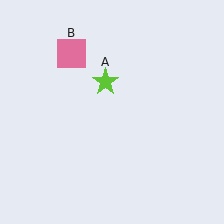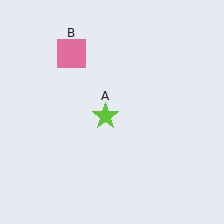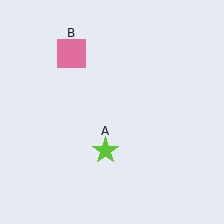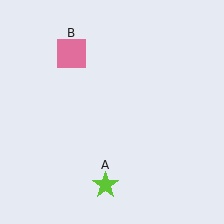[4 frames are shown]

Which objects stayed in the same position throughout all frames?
Pink square (object B) remained stationary.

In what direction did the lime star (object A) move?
The lime star (object A) moved down.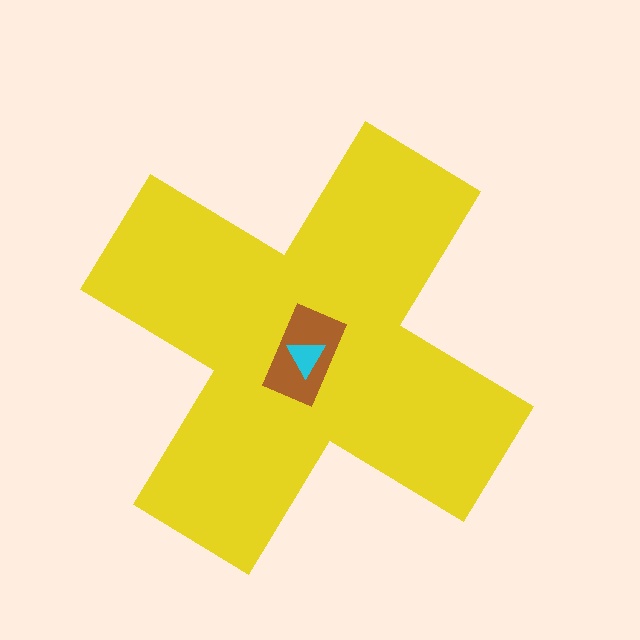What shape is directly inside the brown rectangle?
The cyan triangle.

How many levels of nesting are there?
3.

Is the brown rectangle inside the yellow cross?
Yes.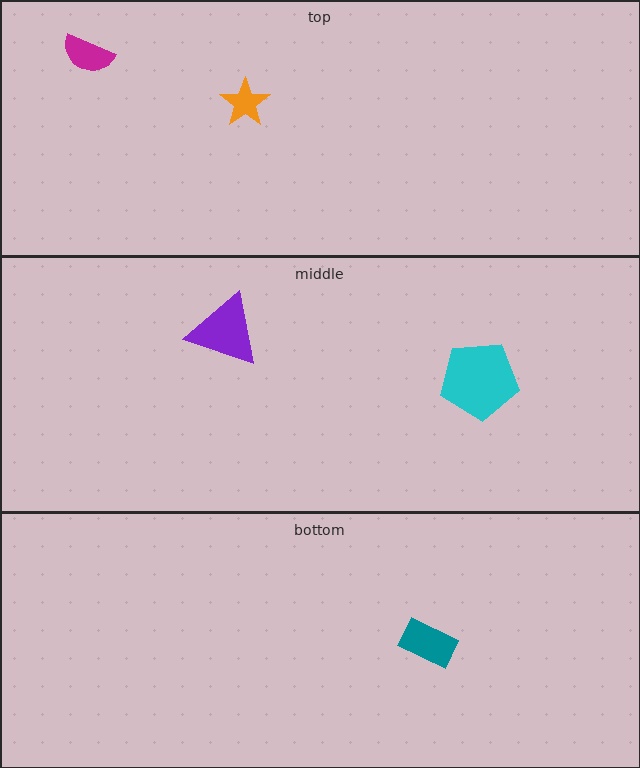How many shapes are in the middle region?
2.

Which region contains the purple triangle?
The middle region.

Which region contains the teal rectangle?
The bottom region.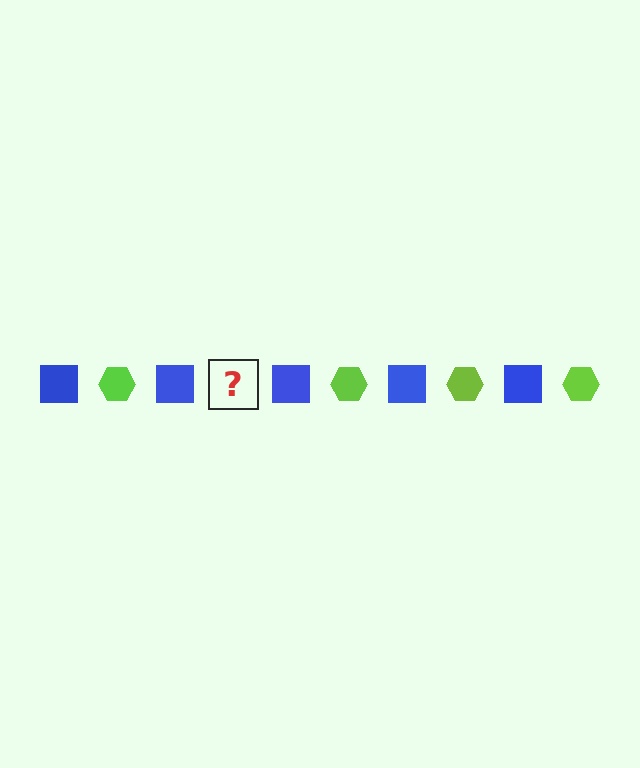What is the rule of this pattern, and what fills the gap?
The rule is that the pattern alternates between blue square and lime hexagon. The gap should be filled with a lime hexagon.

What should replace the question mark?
The question mark should be replaced with a lime hexagon.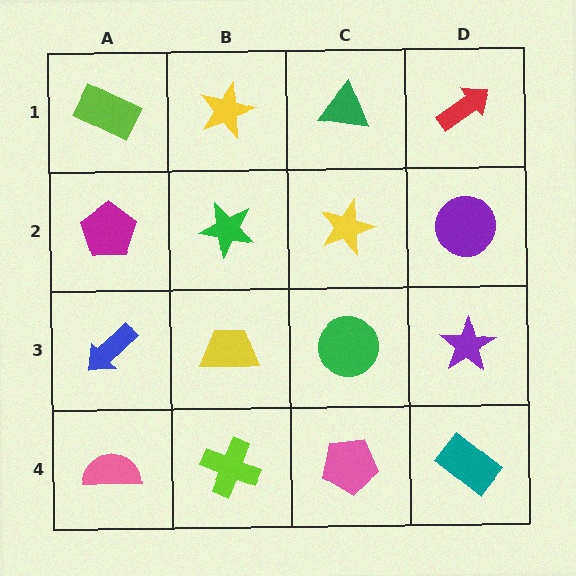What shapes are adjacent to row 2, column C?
A green triangle (row 1, column C), a green circle (row 3, column C), a green star (row 2, column B), a purple circle (row 2, column D).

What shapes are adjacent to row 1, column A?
A magenta pentagon (row 2, column A), a yellow star (row 1, column B).